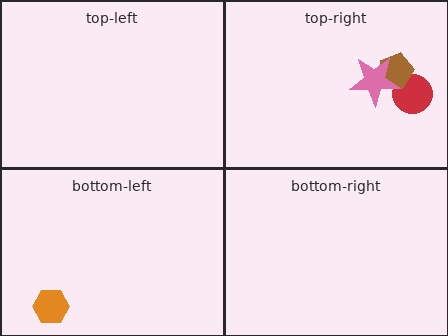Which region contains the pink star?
The top-right region.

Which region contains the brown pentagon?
The top-right region.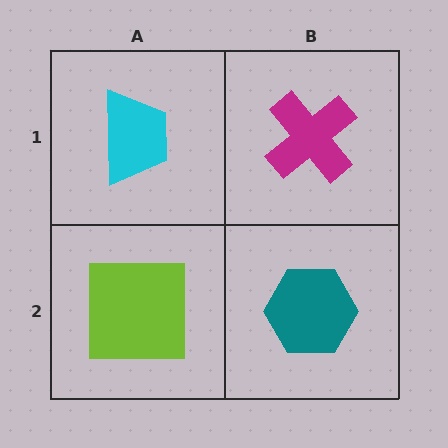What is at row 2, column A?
A lime square.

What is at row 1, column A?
A cyan trapezoid.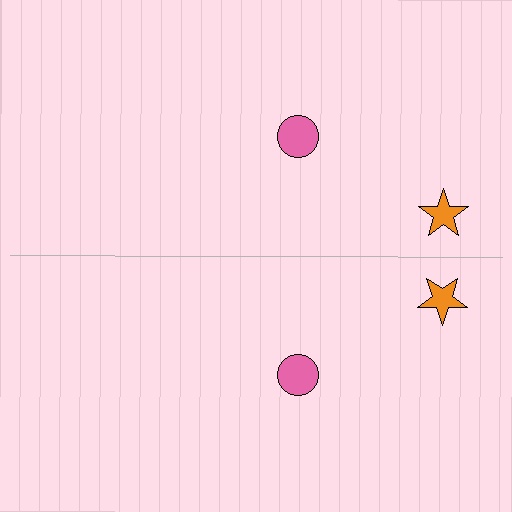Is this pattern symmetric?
Yes, this pattern has bilateral (reflection) symmetry.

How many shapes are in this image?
There are 4 shapes in this image.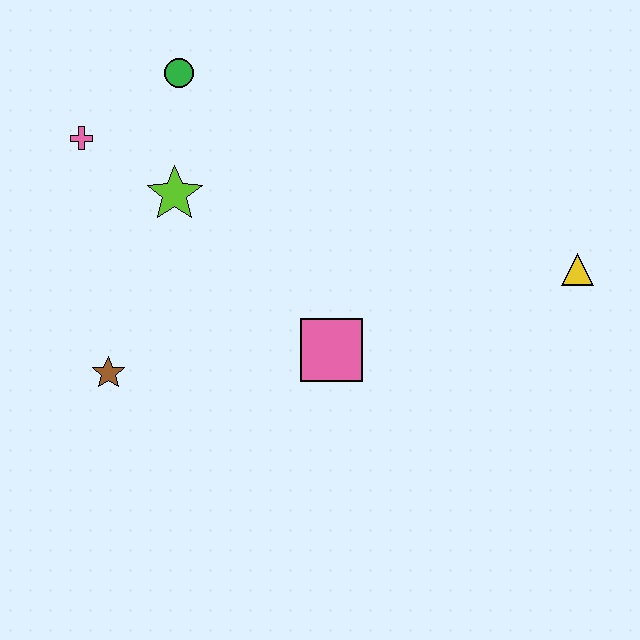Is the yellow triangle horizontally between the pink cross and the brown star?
No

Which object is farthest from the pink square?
The pink cross is farthest from the pink square.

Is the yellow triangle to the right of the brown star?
Yes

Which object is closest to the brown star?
The lime star is closest to the brown star.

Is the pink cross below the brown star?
No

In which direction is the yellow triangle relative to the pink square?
The yellow triangle is to the right of the pink square.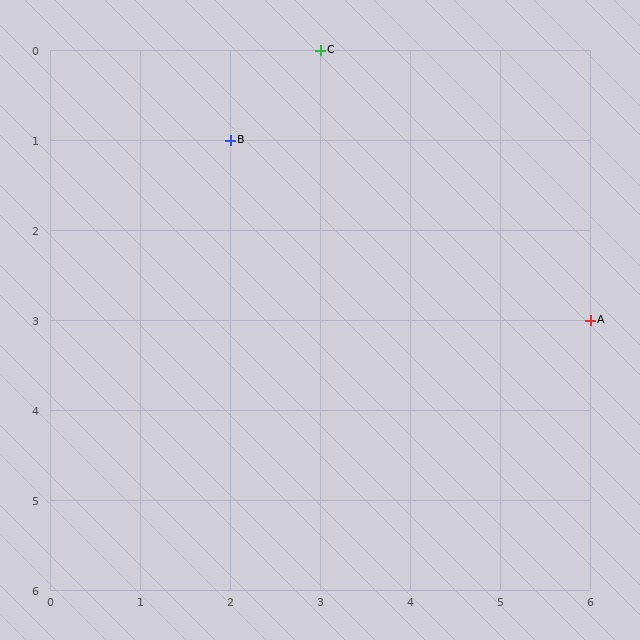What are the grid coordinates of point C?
Point C is at grid coordinates (3, 0).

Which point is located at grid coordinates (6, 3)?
Point A is at (6, 3).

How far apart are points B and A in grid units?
Points B and A are 4 columns and 2 rows apart (about 4.5 grid units diagonally).